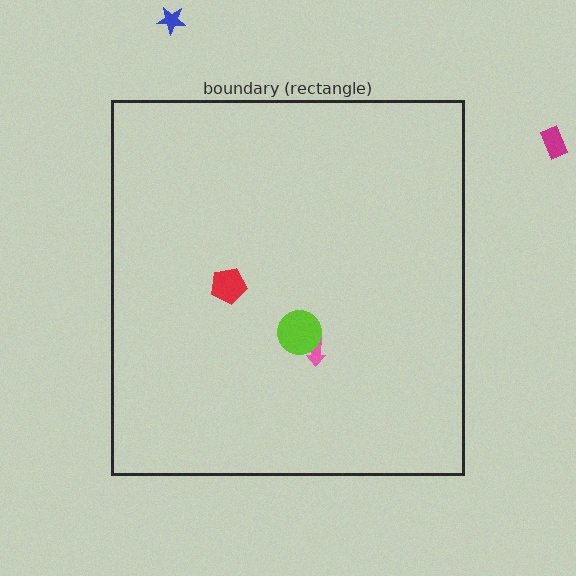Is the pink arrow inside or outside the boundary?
Inside.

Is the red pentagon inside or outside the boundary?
Inside.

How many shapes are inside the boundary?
3 inside, 2 outside.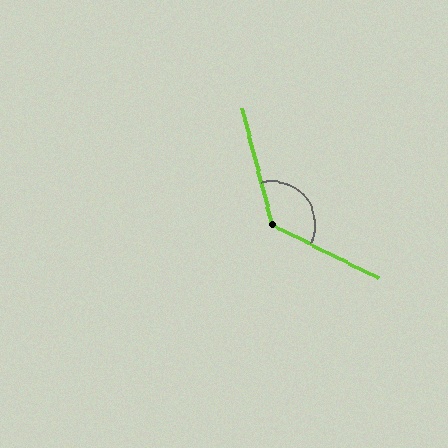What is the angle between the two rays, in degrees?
Approximately 131 degrees.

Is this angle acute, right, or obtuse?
It is obtuse.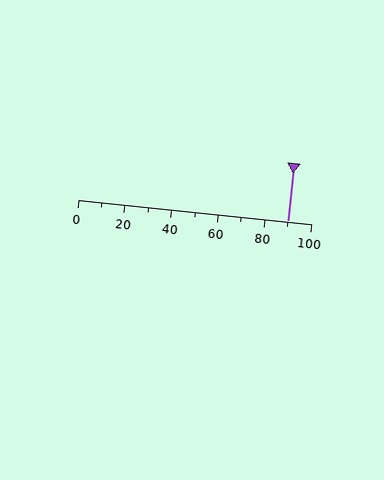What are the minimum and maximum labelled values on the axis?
The axis runs from 0 to 100.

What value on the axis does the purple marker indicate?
The marker indicates approximately 90.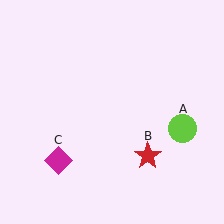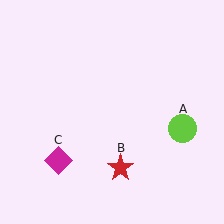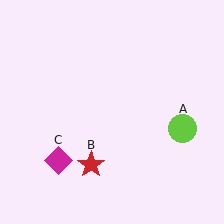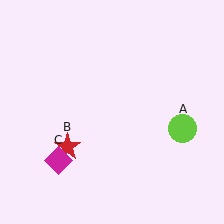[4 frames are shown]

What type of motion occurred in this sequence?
The red star (object B) rotated clockwise around the center of the scene.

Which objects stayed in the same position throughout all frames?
Lime circle (object A) and magenta diamond (object C) remained stationary.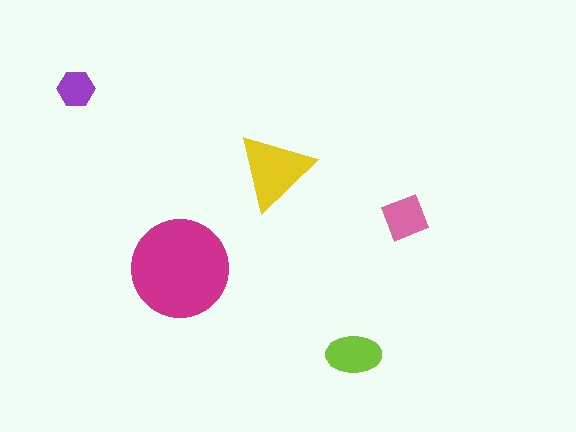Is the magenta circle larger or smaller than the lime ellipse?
Larger.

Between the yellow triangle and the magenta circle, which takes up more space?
The magenta circle.